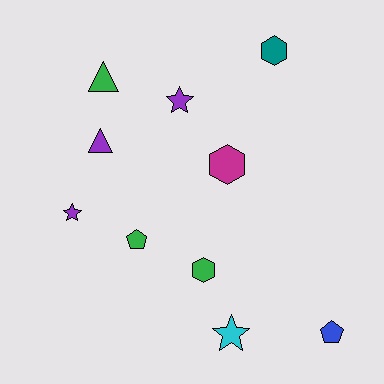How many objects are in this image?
There are 10 objects.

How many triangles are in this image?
There are 2 triangles.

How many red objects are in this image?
There are no red objects.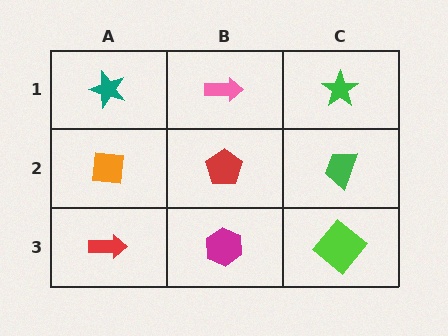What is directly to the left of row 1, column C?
A pink arrow.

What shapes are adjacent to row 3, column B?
A red pentagon (row 2, column B), a red arrow (row 3, column A), a lime diamond (row 3, column C).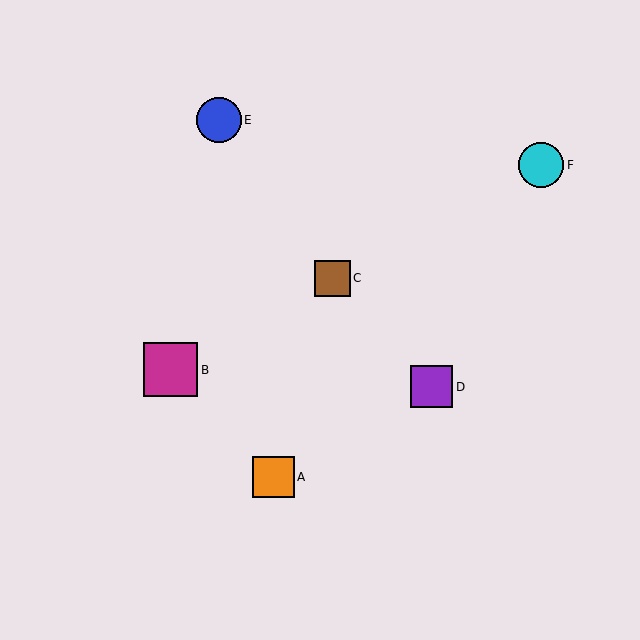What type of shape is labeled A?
Shape A is an orange square.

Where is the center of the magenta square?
The center of the magenta square is at (170, 370).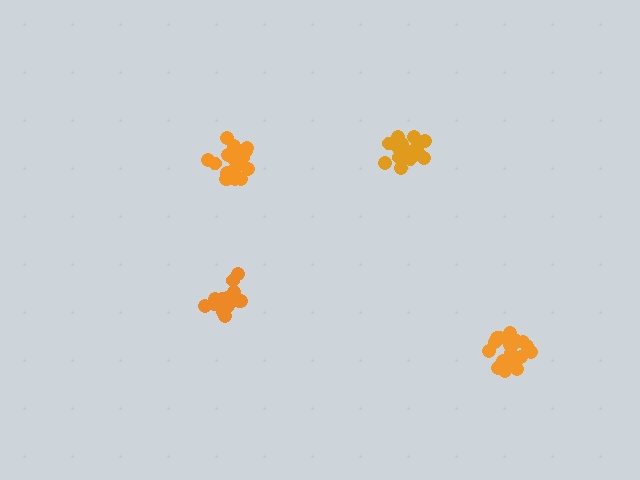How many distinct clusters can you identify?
There are 4 distinct clusters.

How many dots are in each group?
Group 1: 18 dots, Group 2: 21 dots, Group 3: 21 dots, Group 4: 20 dots (80 total).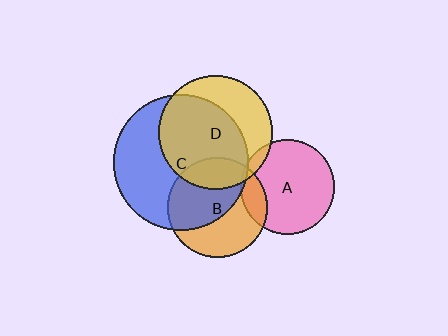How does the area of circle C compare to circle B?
Approximately 1.8 times.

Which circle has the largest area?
Circle C (blue).